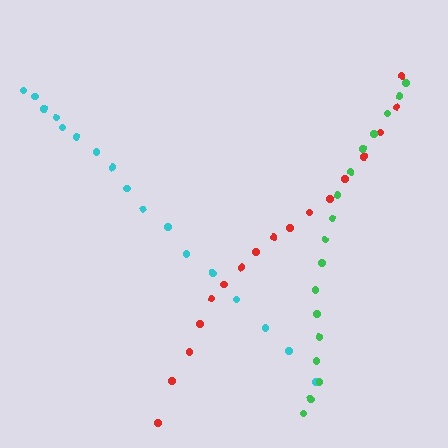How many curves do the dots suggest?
There are 3 distinct paths.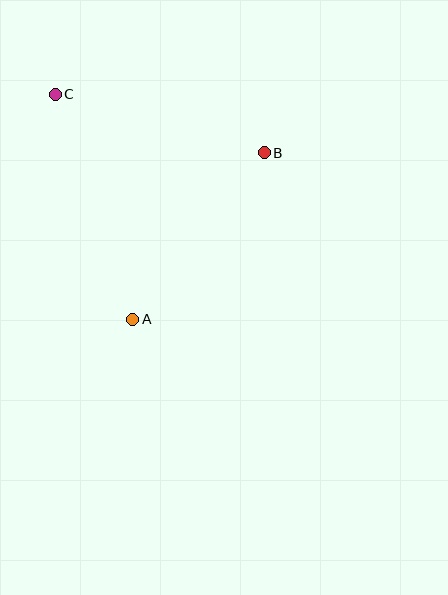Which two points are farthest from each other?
Points A and C are farthest from each other.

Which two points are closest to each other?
Points A and B are closest to each other.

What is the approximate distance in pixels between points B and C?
The distance between B and C is approximately 217 pixels.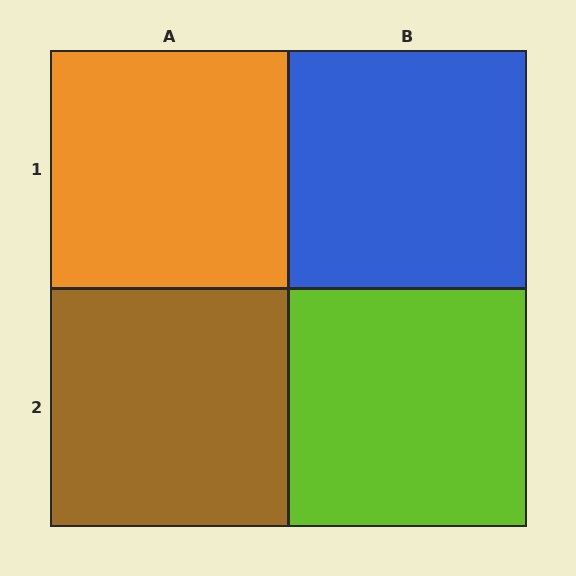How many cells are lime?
1 cell is lime.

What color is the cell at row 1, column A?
Orange.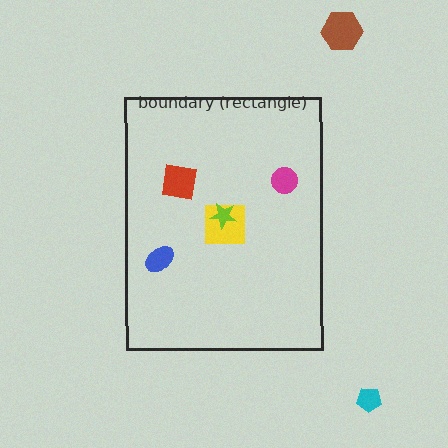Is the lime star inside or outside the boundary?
Inside.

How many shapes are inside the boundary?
5 inside, 2 outside.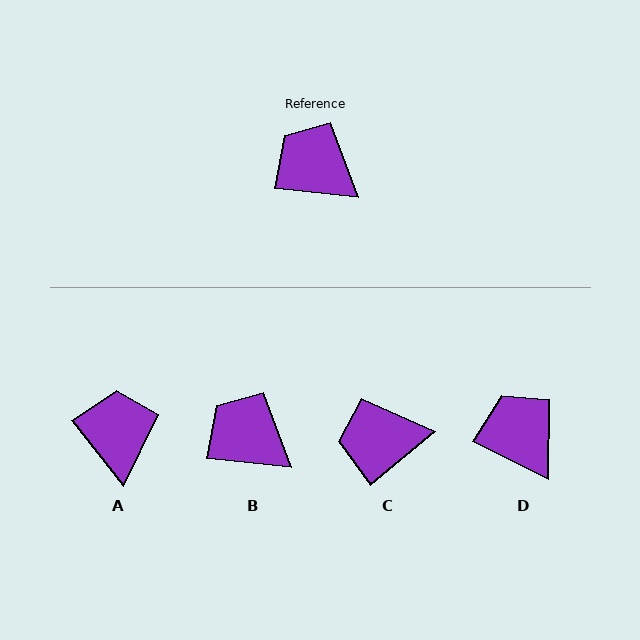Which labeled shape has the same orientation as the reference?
B.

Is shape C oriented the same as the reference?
No, it is off by about 46 degrees.